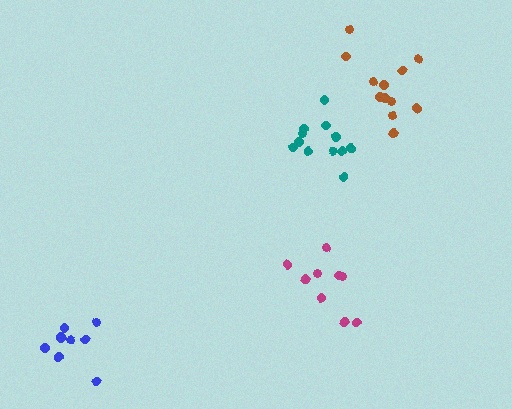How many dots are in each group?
Group 1: 9 dots, Group 2: 12 dots, Group 3: 12 dots, Group 4: 9 dots (42 total).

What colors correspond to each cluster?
The clusters are colored: magenta, brown, teal, blue.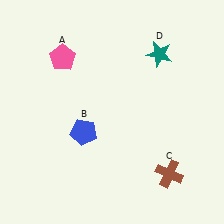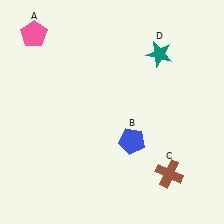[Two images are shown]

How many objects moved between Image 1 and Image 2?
2 objects moved between the two images.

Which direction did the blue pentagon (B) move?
The blue pentagon (B) moved right.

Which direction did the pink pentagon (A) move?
The pink pentagon (A) moved left.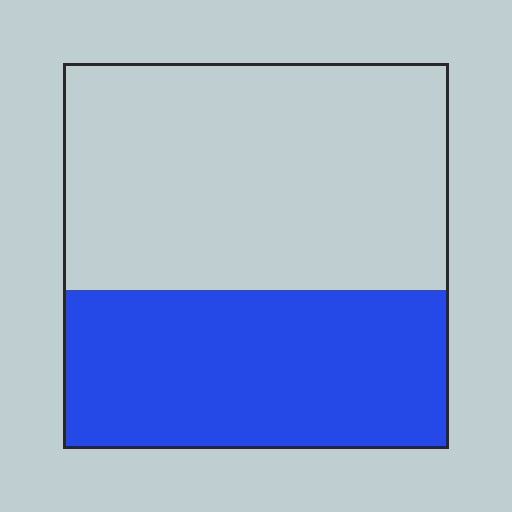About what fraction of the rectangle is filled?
About two fifths (2/5).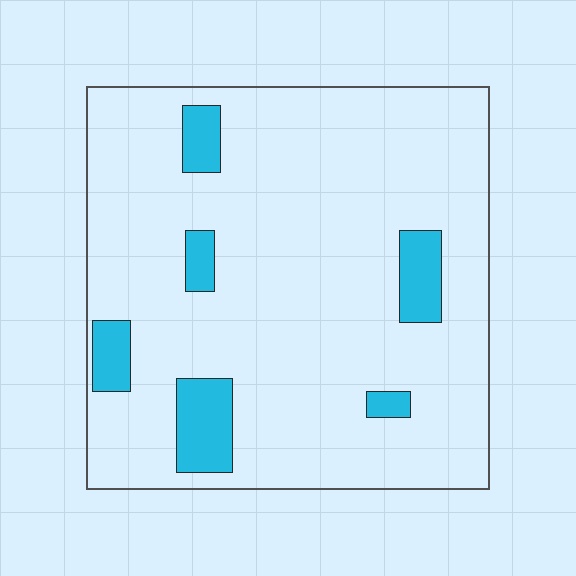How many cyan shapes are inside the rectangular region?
6.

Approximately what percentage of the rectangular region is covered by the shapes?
Approximately 10%.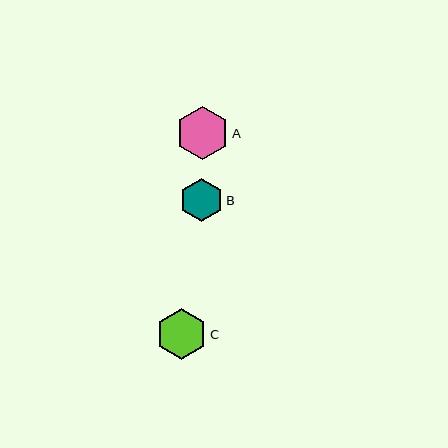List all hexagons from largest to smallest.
From largest to smallest: A, C, B.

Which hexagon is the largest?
Hexagon A is the largest with a size of approximately 53 pixels.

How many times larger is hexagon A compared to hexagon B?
Hexagon A is approximately 1.2 times the size of hexagon B.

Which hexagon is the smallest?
Hexagon B is the smallest with a size of approximately 43 pixels.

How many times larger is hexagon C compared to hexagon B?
Hexagon C is approximately 1.2 times the size of hexagon B.